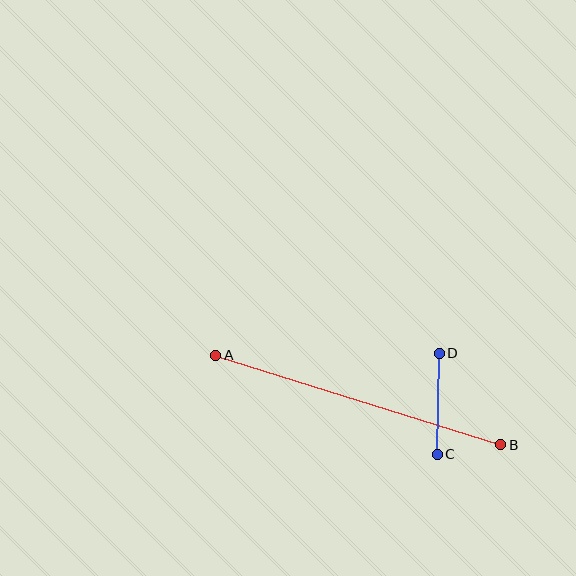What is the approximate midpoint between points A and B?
The midpoint is at approximately (358, 400) pixels.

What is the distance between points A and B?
The distance is approximately 298 pixels.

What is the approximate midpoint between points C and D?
The midpoint is at approximately (438, 404) pixels.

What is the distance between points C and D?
The distance is approximately 101 pixels.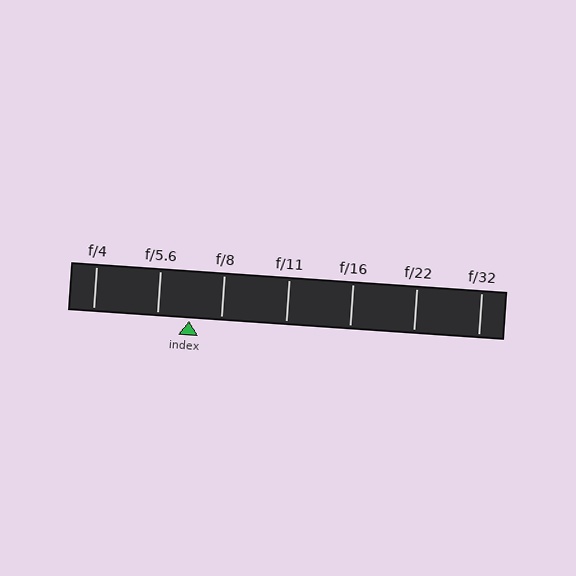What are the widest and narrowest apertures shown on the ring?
The widest aperture shown is f/4 and the narrowest is f/32.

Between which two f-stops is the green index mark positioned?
The index mark is between f/5.6 and f/8.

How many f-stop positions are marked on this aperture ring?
There are 7 f-stop positions marked.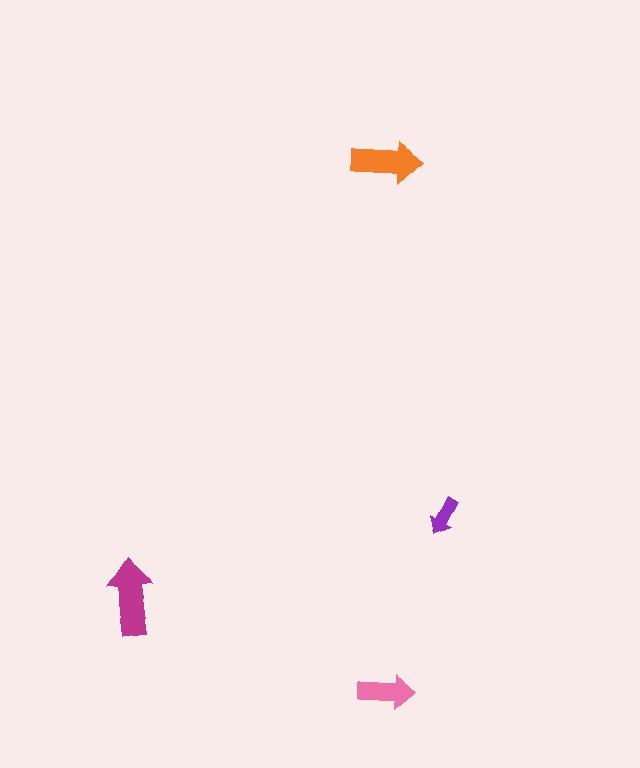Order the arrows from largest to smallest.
the magenta one, the orange one, the pink one, the purple one.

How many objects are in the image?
There are 4 objects in the image.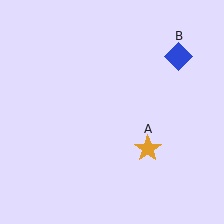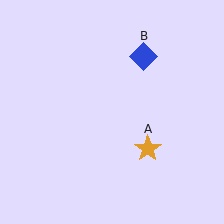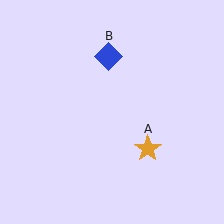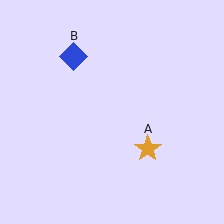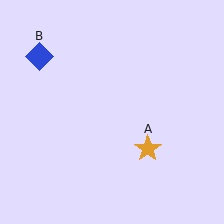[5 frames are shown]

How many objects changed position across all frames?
1 object changed position: blue diamond (object B).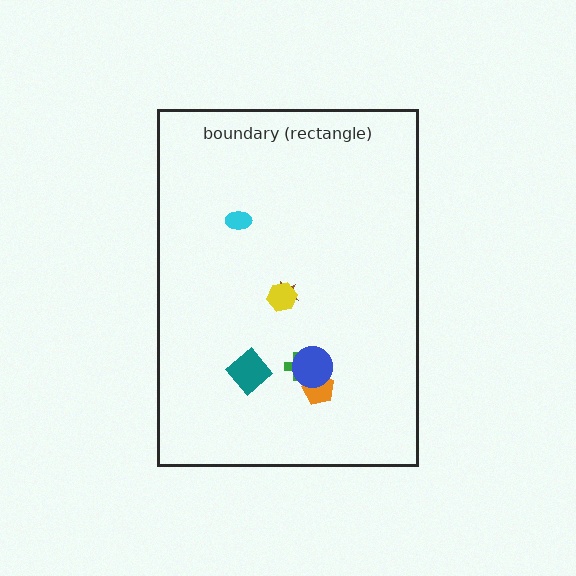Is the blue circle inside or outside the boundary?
Inside.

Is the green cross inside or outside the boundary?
Inside.